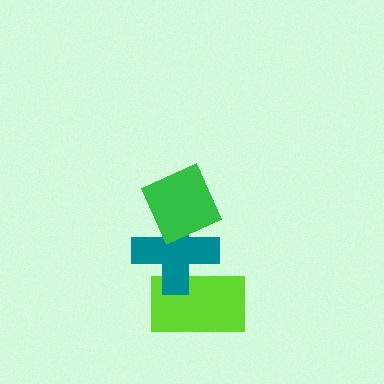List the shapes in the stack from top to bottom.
From top to bottom: the green diamond, the teal cross, the lime rectangle.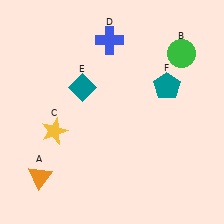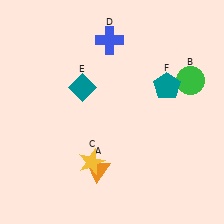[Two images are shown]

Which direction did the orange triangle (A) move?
The orange triangle (A) moved right.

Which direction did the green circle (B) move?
The green circle (B) moved down.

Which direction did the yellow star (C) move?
The yellow star (C) moved right.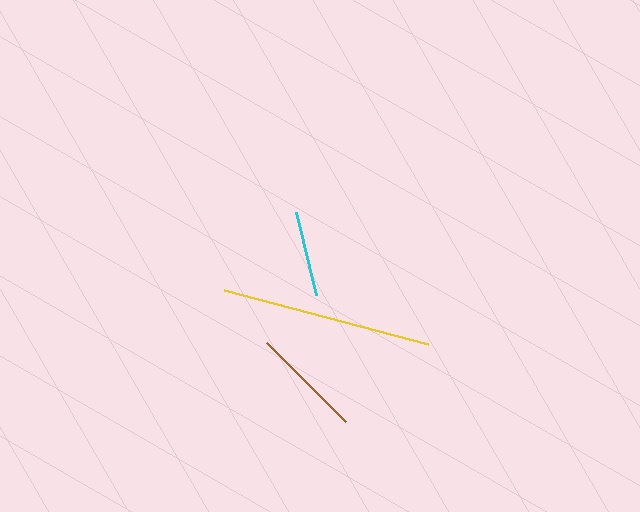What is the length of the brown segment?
The brown segment is approximately 112 pixels long.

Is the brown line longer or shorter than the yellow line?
The yellow line is longer than the brown line.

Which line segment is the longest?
The yellow line is the longest at approximately 211 pixels.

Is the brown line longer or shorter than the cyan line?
The brown line is longer than the cyan line.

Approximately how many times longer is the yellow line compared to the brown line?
The yellow line is approximately 1.9 times the length of the brown line.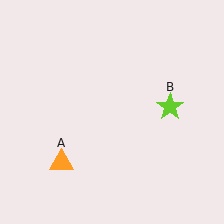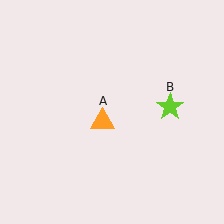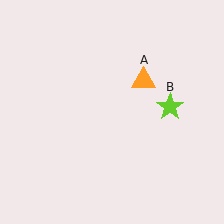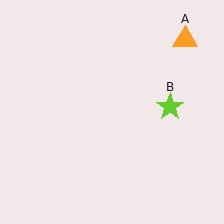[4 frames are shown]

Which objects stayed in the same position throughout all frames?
Lime star (object B) remained stationary.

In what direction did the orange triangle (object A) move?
The orange triangle (object A) moved up and to the right.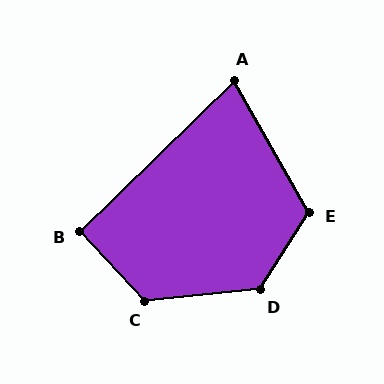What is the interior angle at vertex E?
Approximately 118 degrees (obtuse).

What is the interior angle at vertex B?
Approximately 91 degrees (approximately right).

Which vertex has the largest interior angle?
D, at approximately 128 degrees.